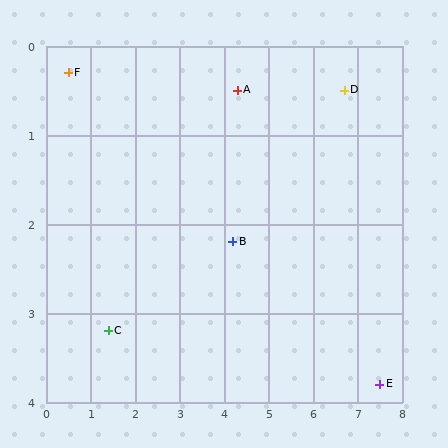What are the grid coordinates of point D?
Point D is at approximately (6.7, 0.5).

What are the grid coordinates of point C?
Point C is at approximately (1.4, 3.2).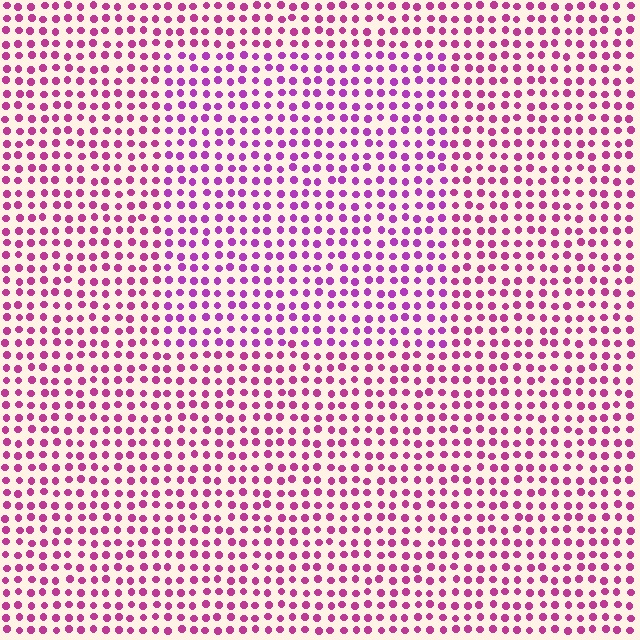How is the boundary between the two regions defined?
The boundary is defined purely by a slight shift in hue (about 23 degrees). Spacing, size, and orientation are identical on both sides.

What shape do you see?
I see a rectangle.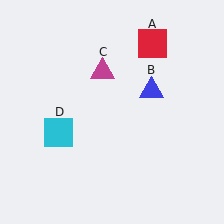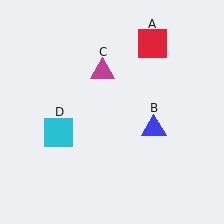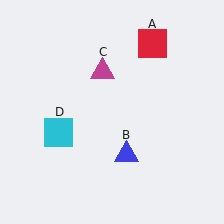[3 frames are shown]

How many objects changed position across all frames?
1 object changed position: blue triangle (object B).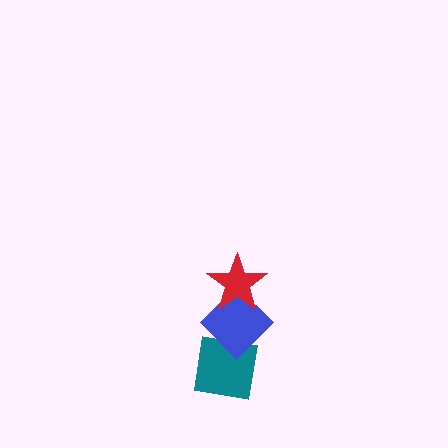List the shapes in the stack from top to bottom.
From top to bottom: the red star, the blue diamond, the teal square.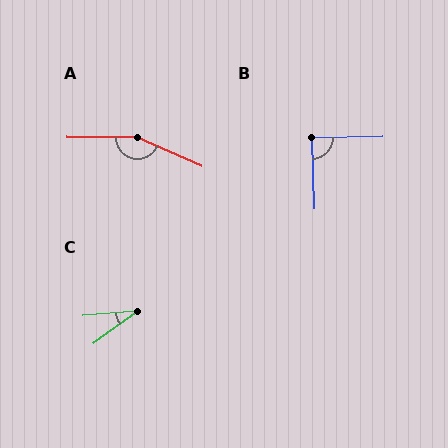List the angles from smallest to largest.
C (31°), B (89°), A (156°).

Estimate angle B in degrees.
Approximately 89 degrees.